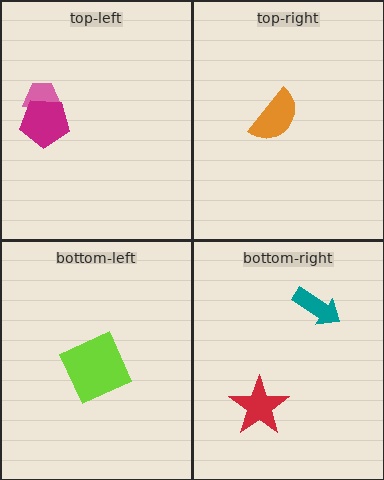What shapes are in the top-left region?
The pink trapezoid, the magenta pentagon.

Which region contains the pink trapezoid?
The top-left region.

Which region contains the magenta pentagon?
The top-left region.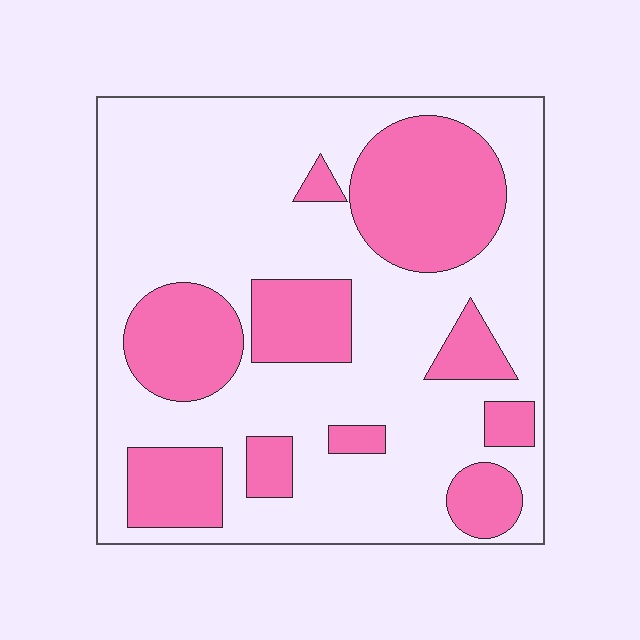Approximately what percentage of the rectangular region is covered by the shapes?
Approximately 30%.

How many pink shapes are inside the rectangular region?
10.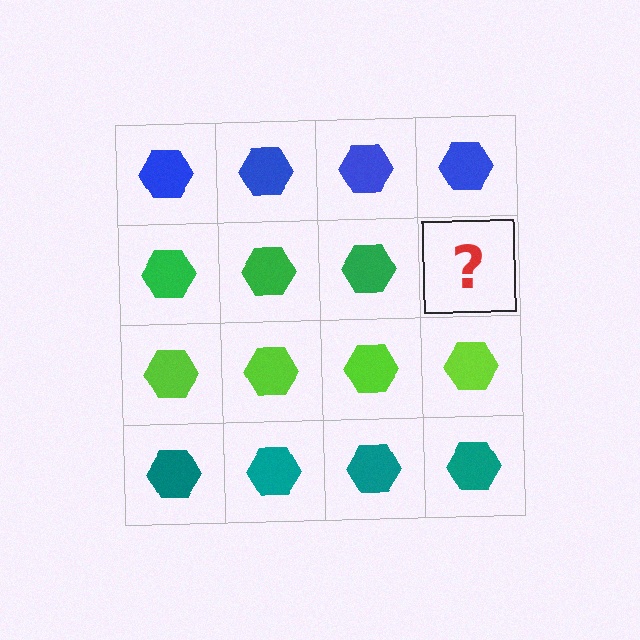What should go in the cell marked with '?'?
The missing cell should contain a green hexagon.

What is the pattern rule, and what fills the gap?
The rule is that each row has a consistent color. The gap should be filled with a green hexagon.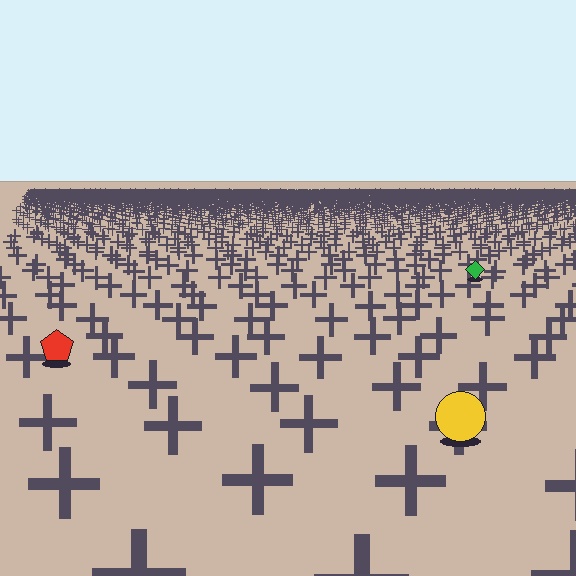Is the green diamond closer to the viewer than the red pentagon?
No. The red pentagon is closer — you can tell from the texture gradient: the ground texture is coarser near it.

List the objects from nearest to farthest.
From nearest to farthest: the yellow circle, the red pentagon, the green diamond.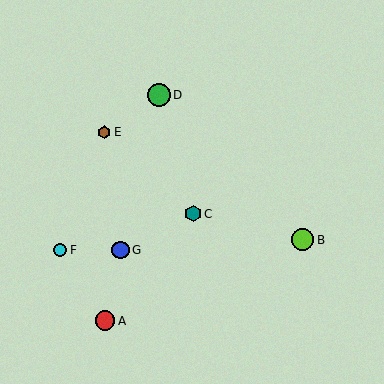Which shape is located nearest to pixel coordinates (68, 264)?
The cyan circle (labeled F) at (60, 250) is nearest to that location.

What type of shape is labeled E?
Shape E is a brown hexagon.